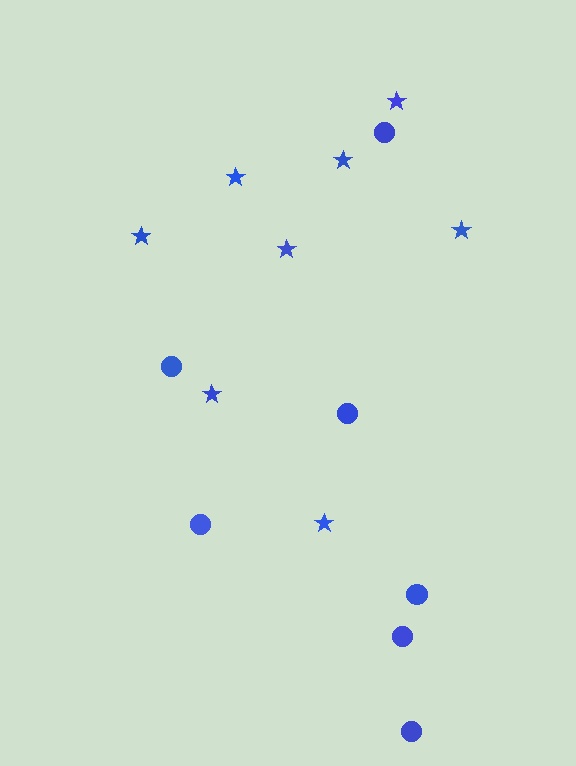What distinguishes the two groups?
There are 2 groups: one group of circles (7) and one group of stars (8).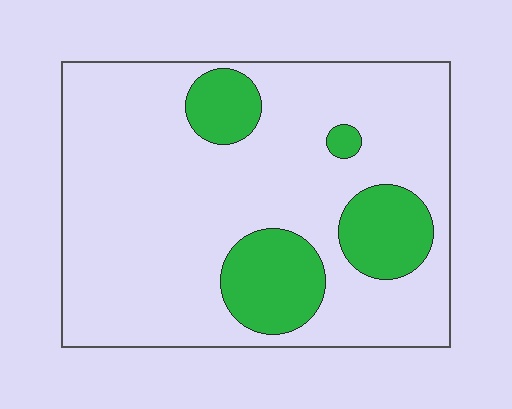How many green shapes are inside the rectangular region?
4.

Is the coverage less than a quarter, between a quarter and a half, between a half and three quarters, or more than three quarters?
Less than a quarter.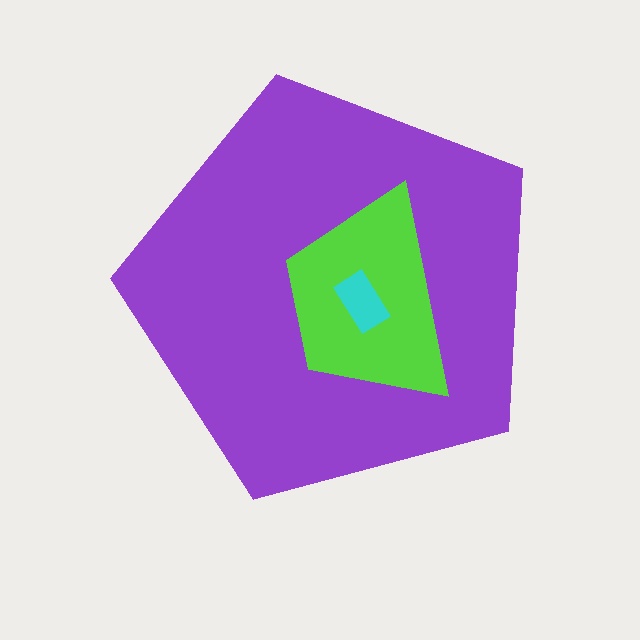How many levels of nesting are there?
3.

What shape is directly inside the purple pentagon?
The lime trapezoid.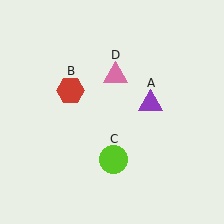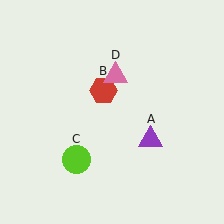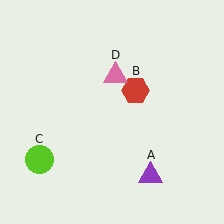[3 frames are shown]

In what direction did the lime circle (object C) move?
The lime circle (object C) moved left.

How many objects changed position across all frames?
3 objects changed position: purple triangle (object A), red hexagon (object B), lime circle (object C).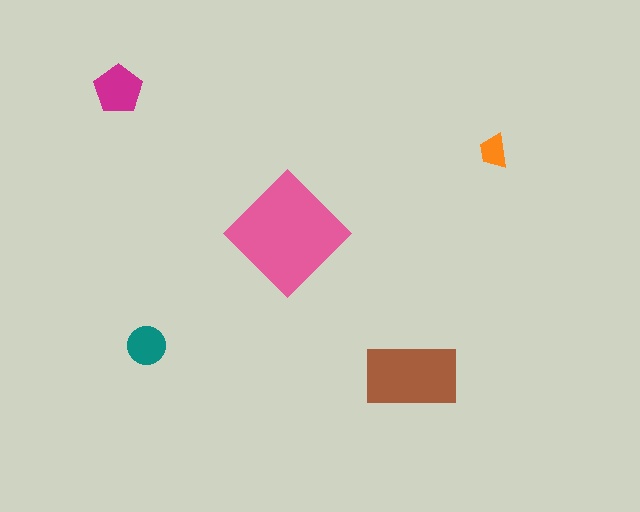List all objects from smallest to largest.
The orange trapezoid, the teal circle, the magenta pentagon, the brown rectangle, the pink diamond.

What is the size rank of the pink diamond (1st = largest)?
1st.